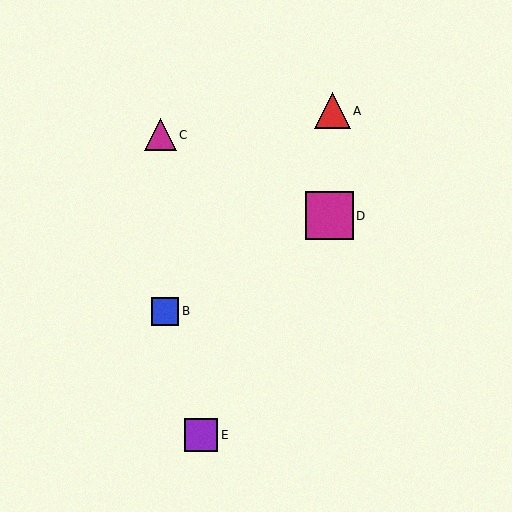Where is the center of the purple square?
The center of the purple square is at (201, 435).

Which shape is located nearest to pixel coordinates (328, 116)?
The red triangle (labeled A) at (332, 111) is nearest to that location.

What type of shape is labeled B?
Shape B is a blue square.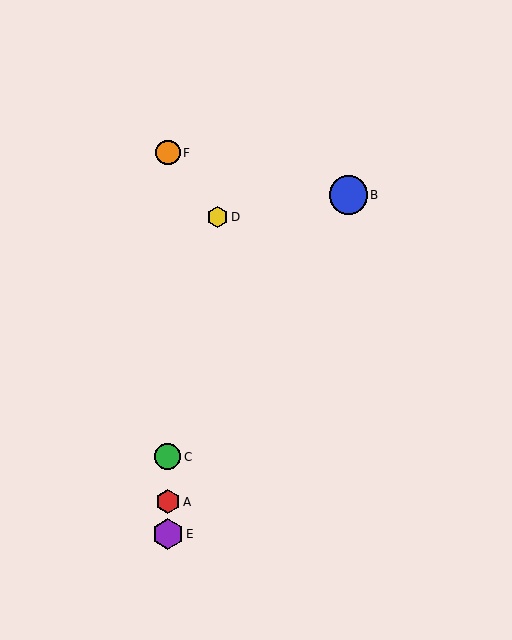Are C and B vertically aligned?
No, C is at x≈168 and B is at x≈348.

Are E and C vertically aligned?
Yes, both are at x≈168.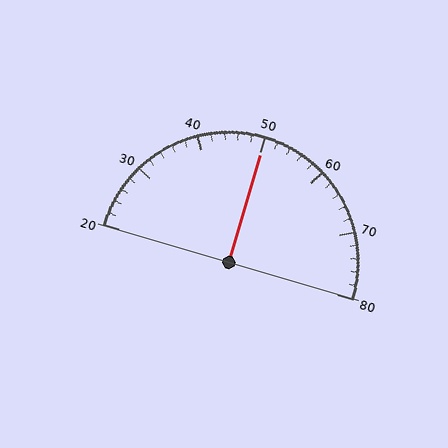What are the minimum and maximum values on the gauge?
The gauge ranges from 20 to 80.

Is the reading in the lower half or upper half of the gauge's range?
The reading is in the upper half of the range (20 to 80).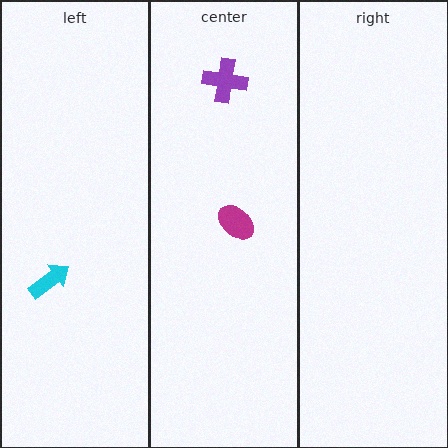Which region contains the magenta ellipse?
The center region.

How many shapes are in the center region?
2.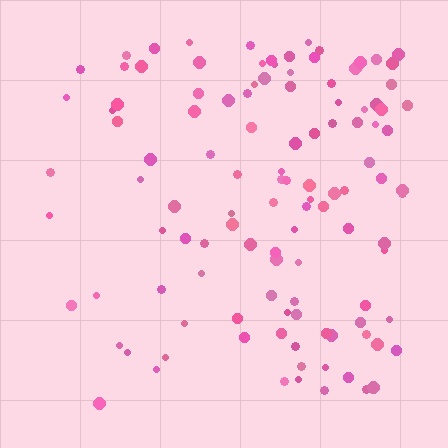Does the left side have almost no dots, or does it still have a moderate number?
Still a moderate number, just noticeably fewer than the right.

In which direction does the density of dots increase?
From left to right, with the right side densest.